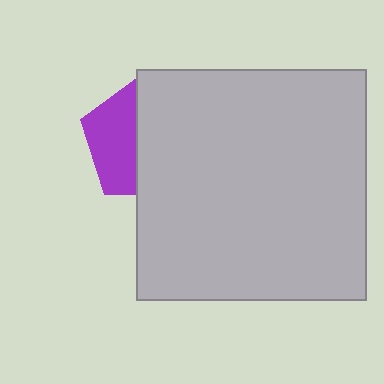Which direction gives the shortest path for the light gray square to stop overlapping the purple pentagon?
Moving right gives the shortest separation.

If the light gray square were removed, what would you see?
You would see the complete purple pentagon.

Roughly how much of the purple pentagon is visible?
A small part of it is visible (roughly 40%).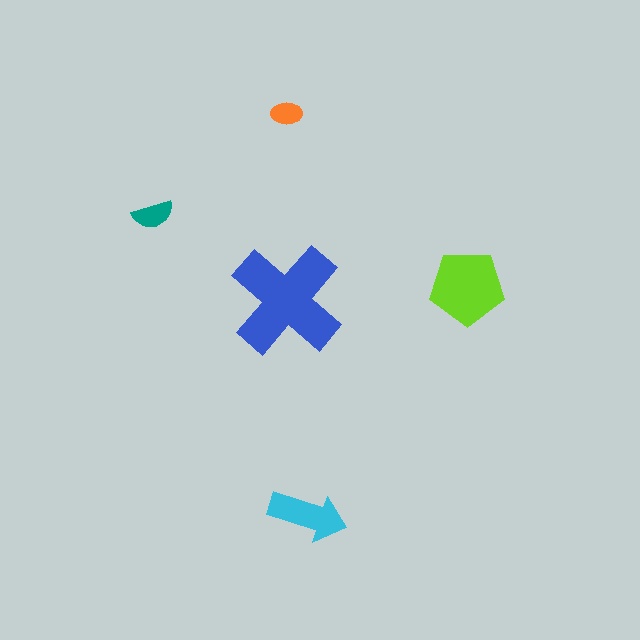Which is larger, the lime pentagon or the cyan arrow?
The lime pentagon.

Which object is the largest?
The blue cross.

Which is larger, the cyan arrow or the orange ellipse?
The cyan arrow.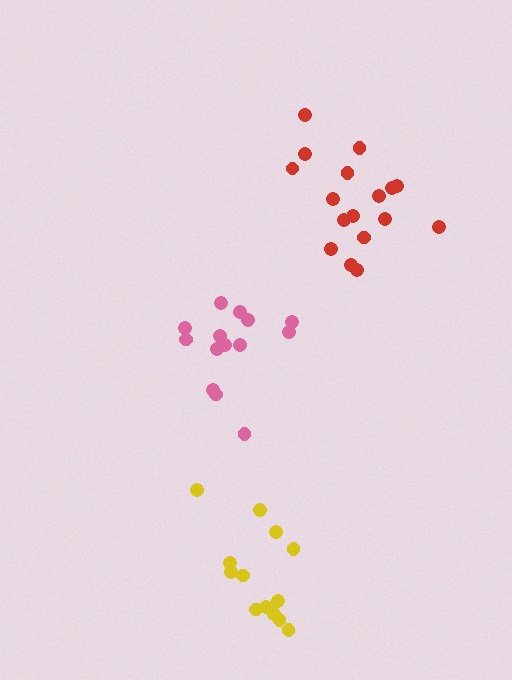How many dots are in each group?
Group 1: 13 dots, Group 2: 17 dots, Group 3: 14 dots (44 total).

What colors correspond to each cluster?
The clusters are colored: yellow, red, pink.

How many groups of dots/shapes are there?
There are 3 groups.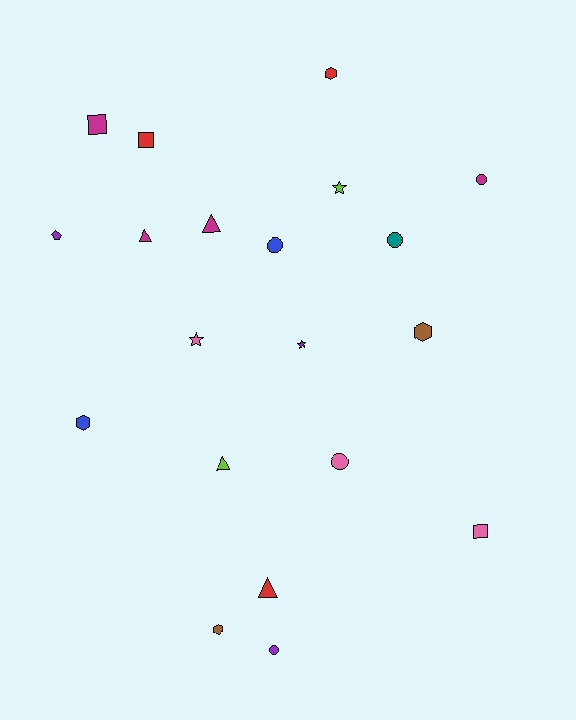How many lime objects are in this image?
There are 2 lime objects.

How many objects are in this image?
There are 20 objects.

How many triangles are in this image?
There are 4 triangles.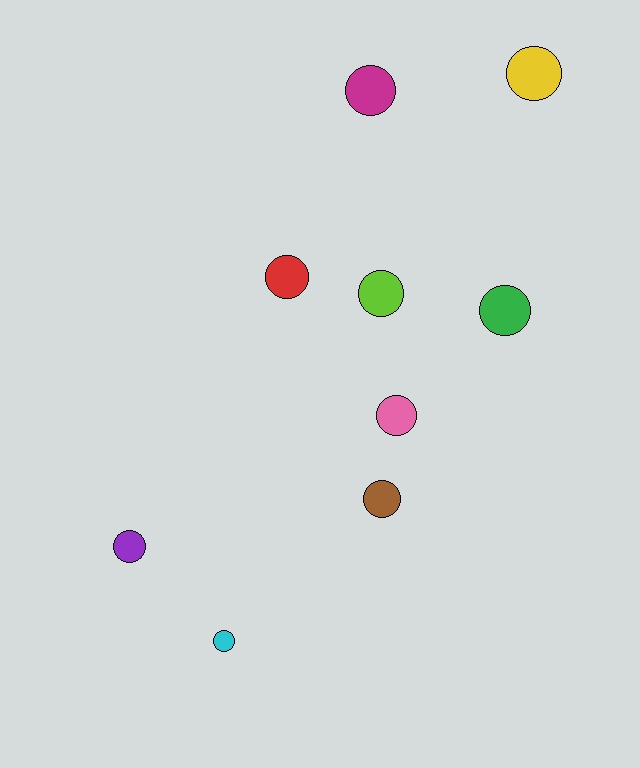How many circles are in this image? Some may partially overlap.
There are 9 circles.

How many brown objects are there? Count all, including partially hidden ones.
There is 1 brown object.